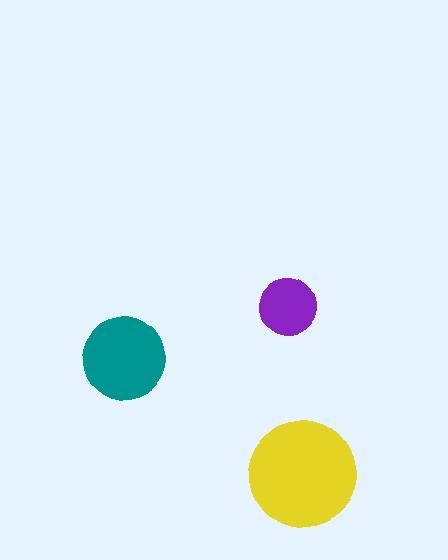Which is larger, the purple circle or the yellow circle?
The yellow one.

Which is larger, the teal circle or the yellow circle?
The yellow one.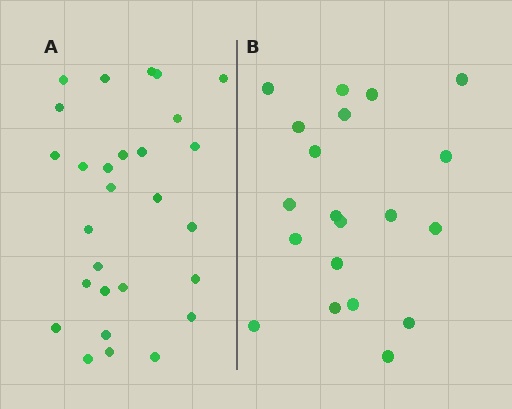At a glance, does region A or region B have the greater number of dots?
Region A (the left region) has more dots.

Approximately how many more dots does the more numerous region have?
Region A has roughly 8 or so more dots than region B.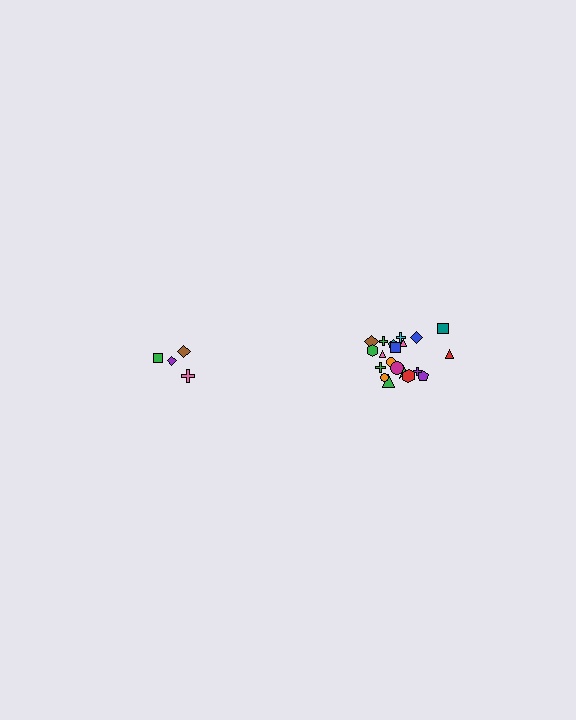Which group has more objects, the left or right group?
The right group.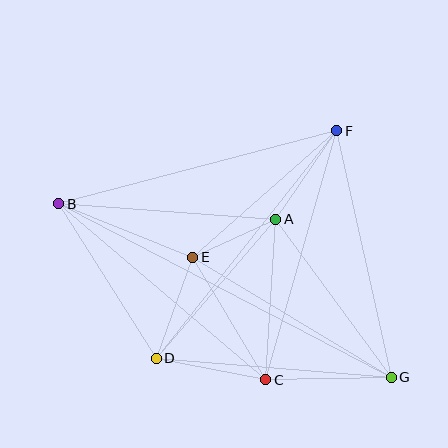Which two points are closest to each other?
Points A and E are closest to each other.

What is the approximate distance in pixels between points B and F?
The distance between B and F is approximately 288 pixels.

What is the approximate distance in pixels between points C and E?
The distance between C and E is approximately 143 pixels.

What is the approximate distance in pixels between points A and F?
The distance between A and F is approximately 108 pixels.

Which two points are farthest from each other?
Points B and G are farthest from each other.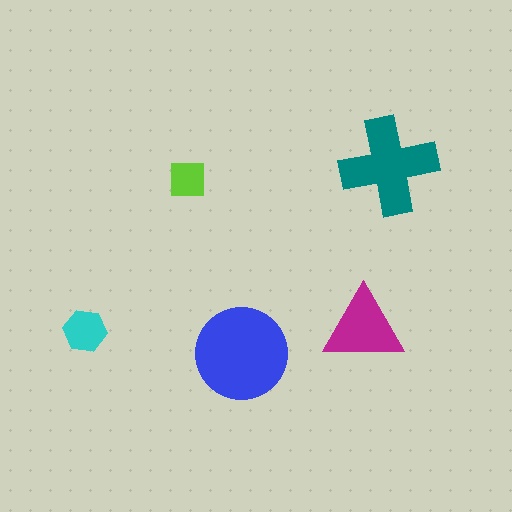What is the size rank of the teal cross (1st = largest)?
2nd.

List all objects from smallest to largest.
The lime square, the cyan hexagon, the magenta triangle, the teal cross, the blue circle.